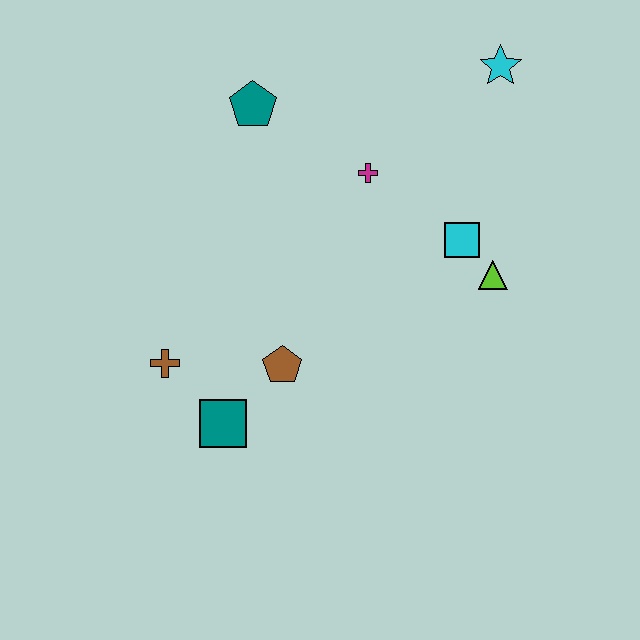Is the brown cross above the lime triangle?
No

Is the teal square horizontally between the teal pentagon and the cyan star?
No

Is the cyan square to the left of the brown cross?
No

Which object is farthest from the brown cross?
The cyan star is farthest from the brown cross.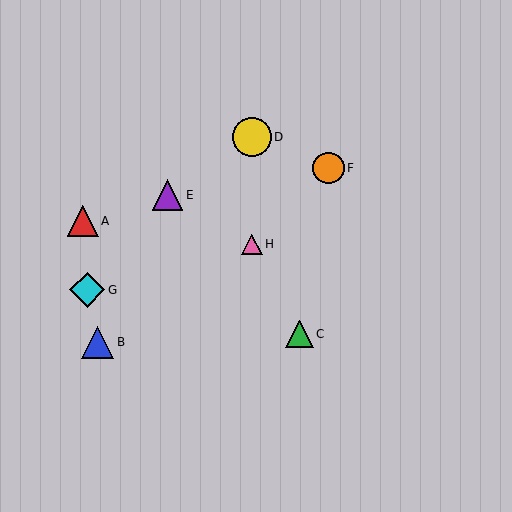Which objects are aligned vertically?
Objects D, H are aligned vertically.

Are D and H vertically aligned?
Yes, both are at x≈252.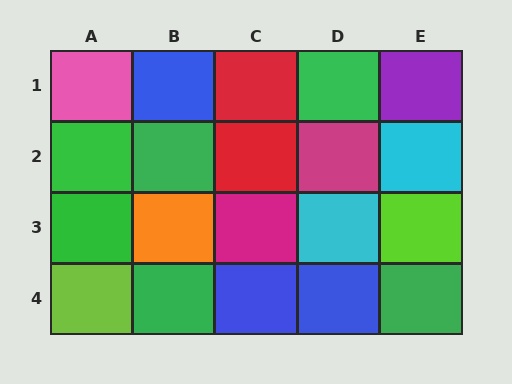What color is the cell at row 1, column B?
Blue.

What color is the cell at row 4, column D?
Blue.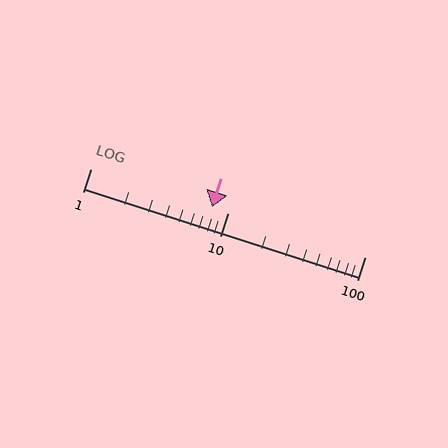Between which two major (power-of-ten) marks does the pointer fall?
The pointer is between 1 and 10.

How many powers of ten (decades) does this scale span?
The scale spans 2 decades, from 1 to 100.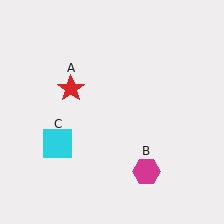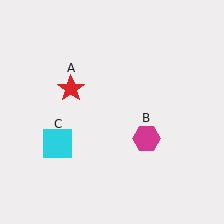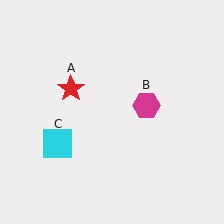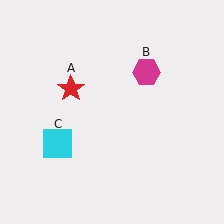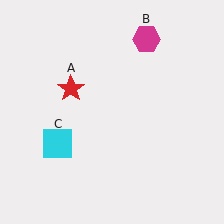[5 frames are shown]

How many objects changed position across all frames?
1 object changed position: magenta hexagon (object B).